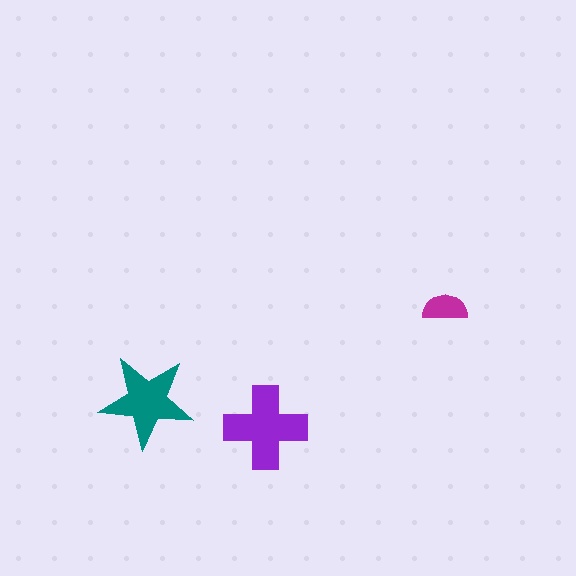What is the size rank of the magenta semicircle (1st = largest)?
3rd.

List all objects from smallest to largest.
The magenta semicircle, the teal star, the purple cross.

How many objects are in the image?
There are 3 objects in the image.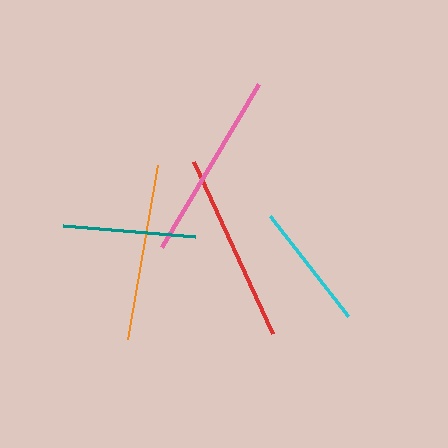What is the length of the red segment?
The red segment is approximately 190 pixels long.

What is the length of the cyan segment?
The cyan segment is approximately 127 pixels long.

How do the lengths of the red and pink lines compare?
The red and pink lines are approximately the same length.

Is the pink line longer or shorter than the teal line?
The pink line is longer than the teal line.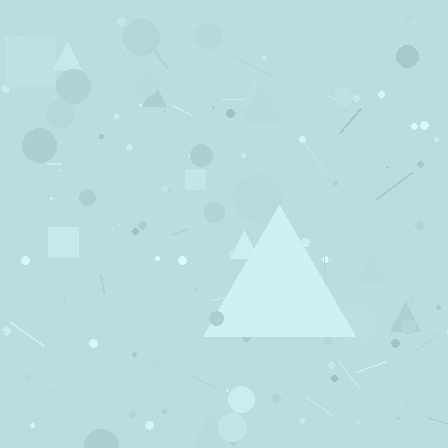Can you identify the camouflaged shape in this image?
The camouflaged shape is a triangle.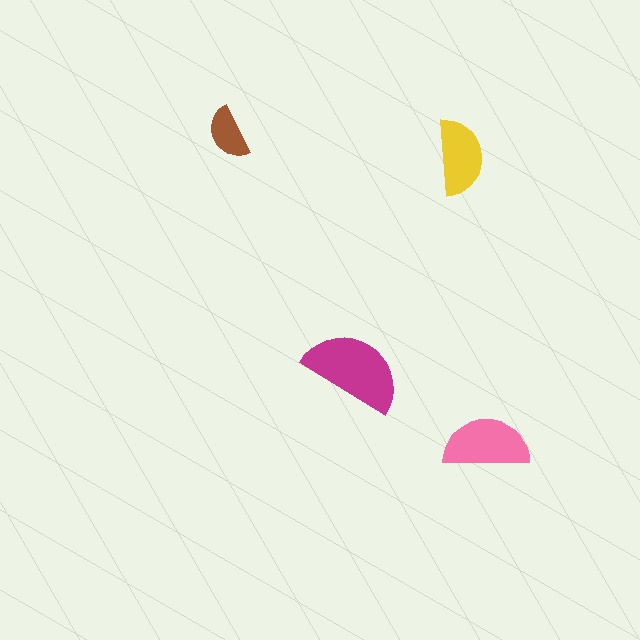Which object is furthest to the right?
The pink semicircle is rightmost.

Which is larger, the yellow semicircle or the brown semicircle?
The yellow one.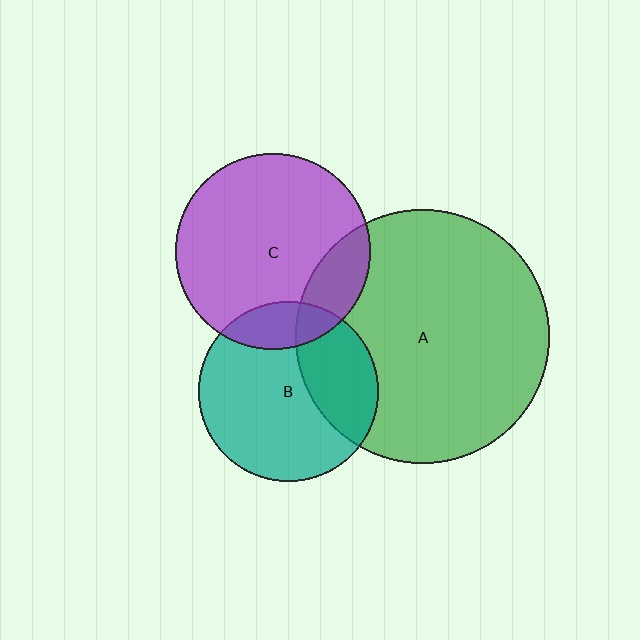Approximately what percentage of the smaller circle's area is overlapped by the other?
Approximately 15%.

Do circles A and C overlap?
Yes.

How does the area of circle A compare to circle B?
Approximately 2.0 times.